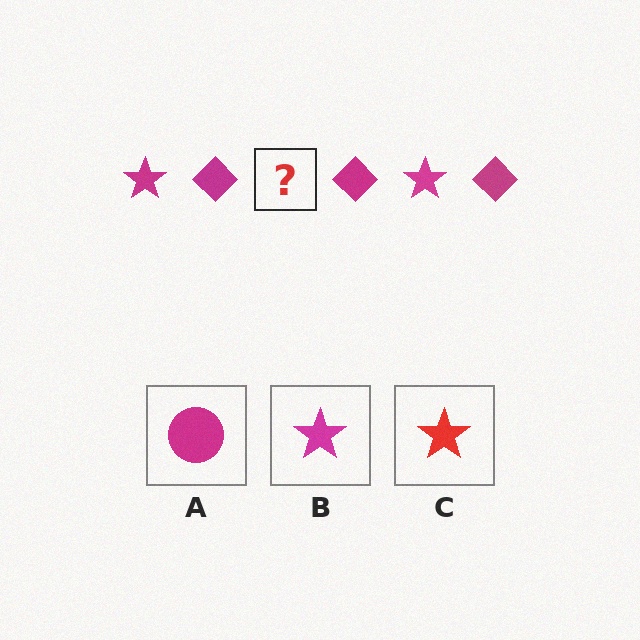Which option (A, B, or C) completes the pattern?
B.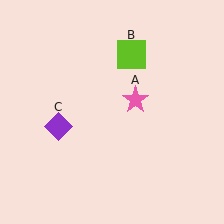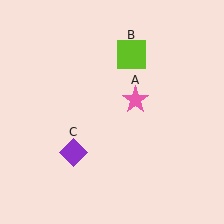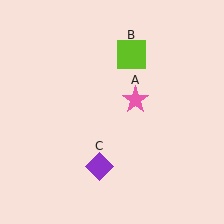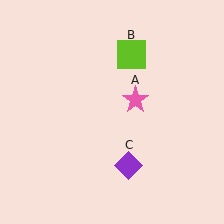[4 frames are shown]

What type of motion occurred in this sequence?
The purple diamond (object C) rotated counterclockwise around the center of the scene.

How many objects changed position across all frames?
1 object changed position: purple diamond (object C).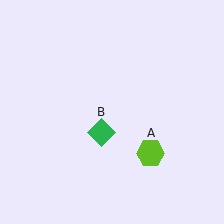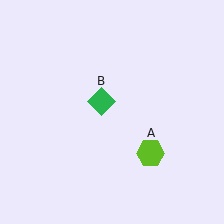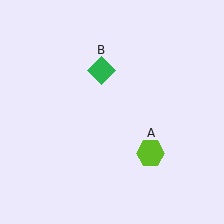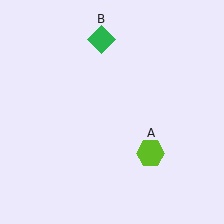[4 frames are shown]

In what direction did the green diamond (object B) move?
The green diamond (object B) moved up.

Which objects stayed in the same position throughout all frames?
Lime hexagon (object A) remained stationary.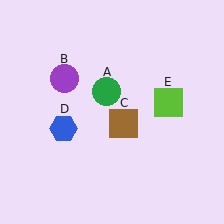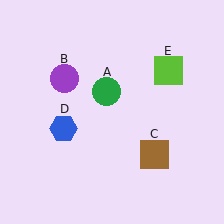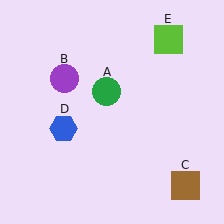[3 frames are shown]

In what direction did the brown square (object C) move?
The brown square (object C) moved down and to the right.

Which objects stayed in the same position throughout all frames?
Green circle (object A) and purple circle (object B) and blue hexagon (object D) remained stationary.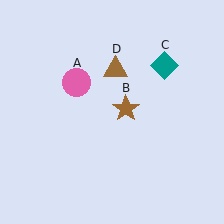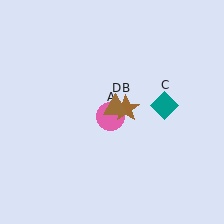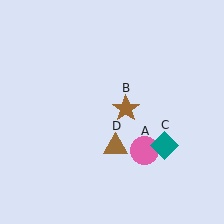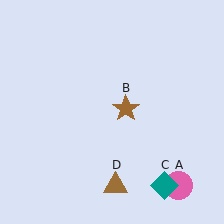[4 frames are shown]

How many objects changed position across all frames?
3 objects changed position: pink circle (object A), teal diamond (object C), brown triangle (object D).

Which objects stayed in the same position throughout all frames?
Brown star (object B) remained stationary.